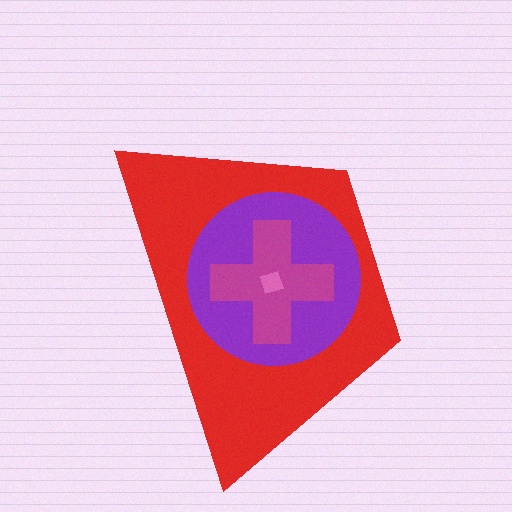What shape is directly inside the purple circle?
The magenta cross.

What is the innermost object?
The pink diamond.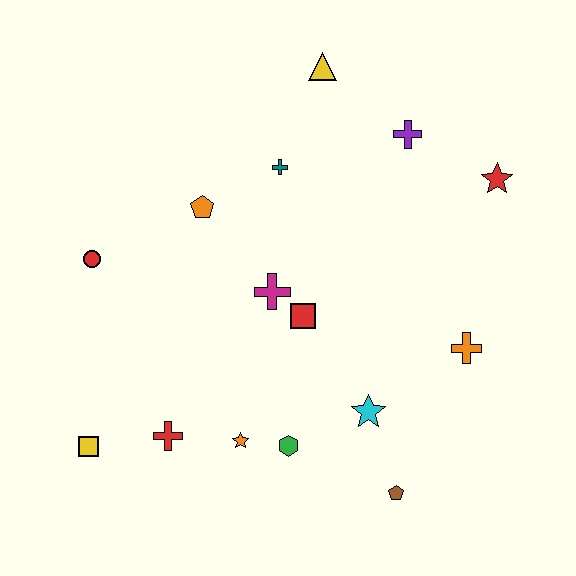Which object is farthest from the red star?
The yellow square is farthest from the red star.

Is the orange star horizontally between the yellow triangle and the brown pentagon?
No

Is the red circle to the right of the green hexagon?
No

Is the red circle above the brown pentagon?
Yes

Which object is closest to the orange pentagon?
The teal cross is closest to the orange pentagon.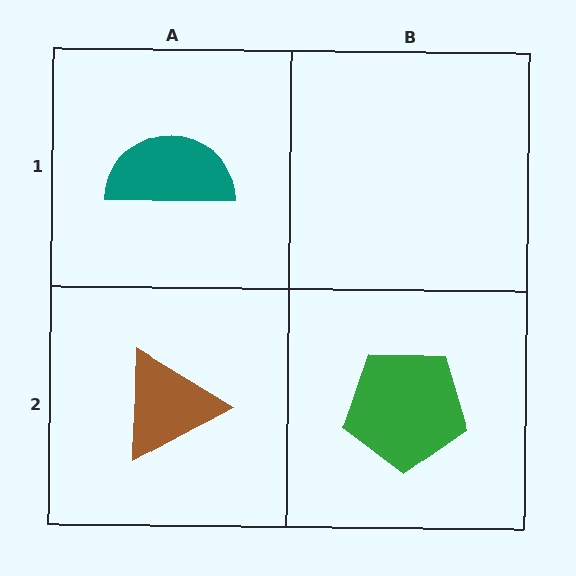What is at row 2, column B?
A green pentagon.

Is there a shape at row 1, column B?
No, that cell is empty.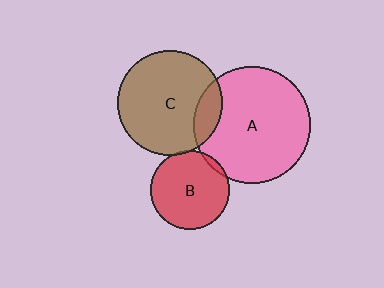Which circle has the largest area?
Circle A (pink).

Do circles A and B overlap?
Yes.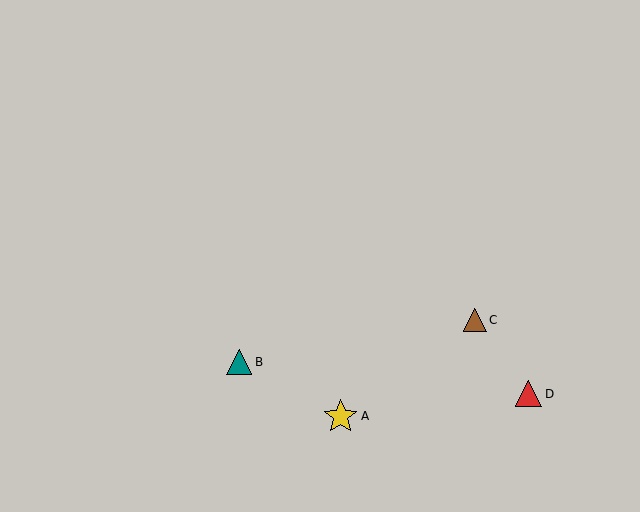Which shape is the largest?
The yellow star (labeled A) is the largest.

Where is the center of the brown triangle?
The center of the brown triangle is at (475, 320).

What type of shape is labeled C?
Shape C is a brown triangle.